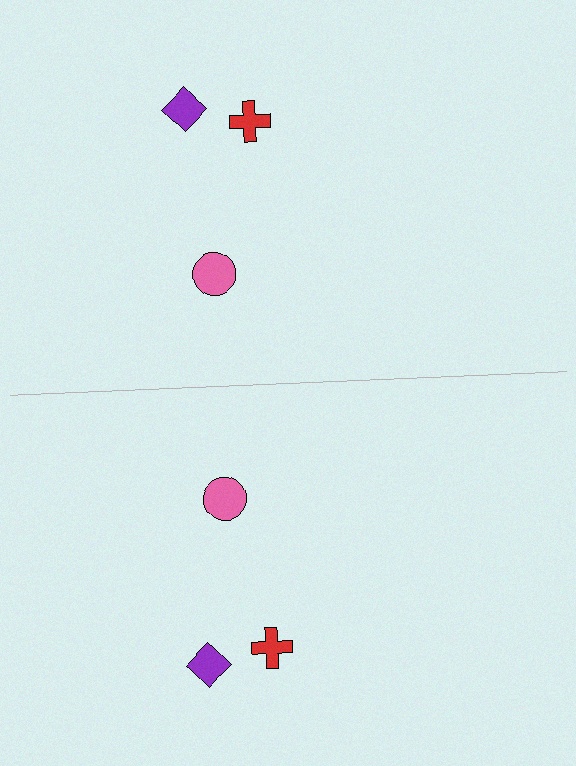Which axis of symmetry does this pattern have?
The pattern has a horizontal axis of symmetry running through the center of the image.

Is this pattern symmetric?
Yes, this pattern has bilateral (reflection) symmetry.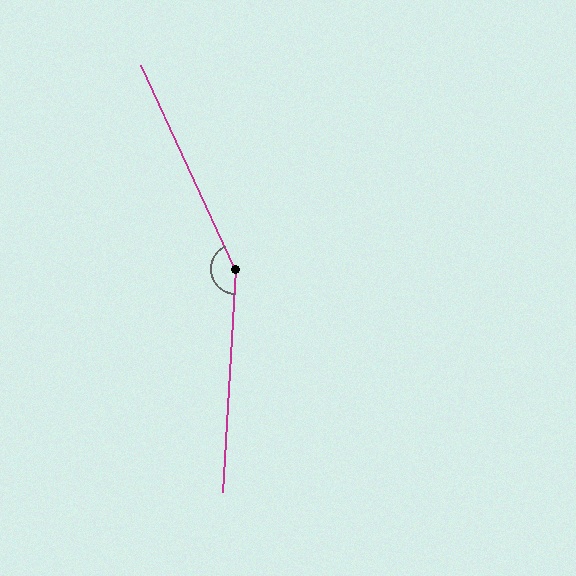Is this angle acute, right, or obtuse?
It is obtuse.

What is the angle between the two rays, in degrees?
Approximately 152 degrees.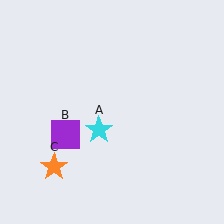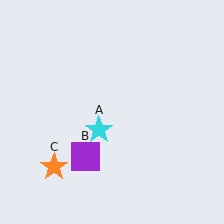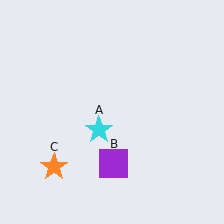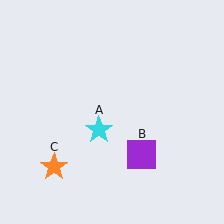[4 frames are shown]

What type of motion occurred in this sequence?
The purple square (object B) rotated counterclockwise around the center of the scene.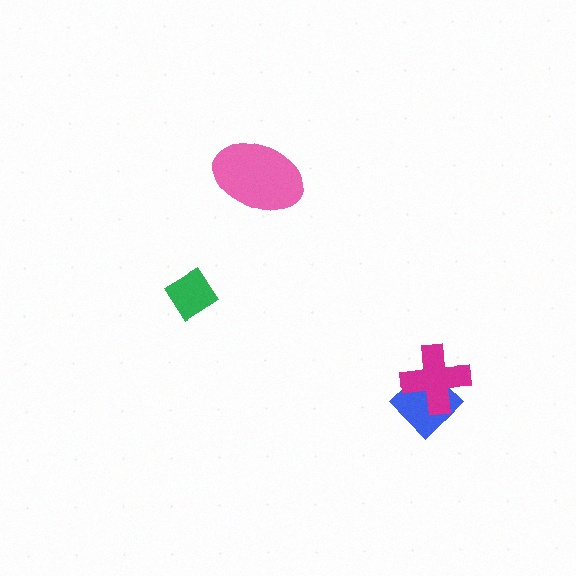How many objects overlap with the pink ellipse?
0 objects overlap with the pink ellipse.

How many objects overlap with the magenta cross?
1 object overlaps with the magenta cross.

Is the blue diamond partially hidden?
Yes, it is partially covered by another shape.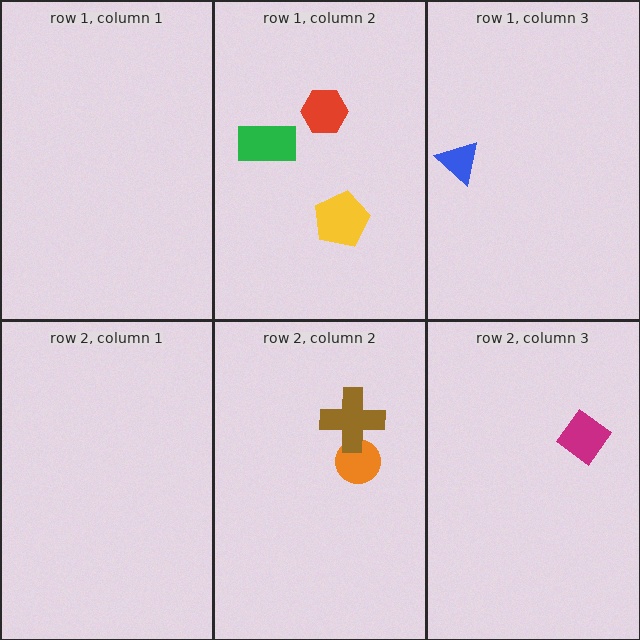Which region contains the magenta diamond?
The row 2, column 3 region.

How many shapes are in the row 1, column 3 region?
1.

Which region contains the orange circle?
The row 2, column 2 region.